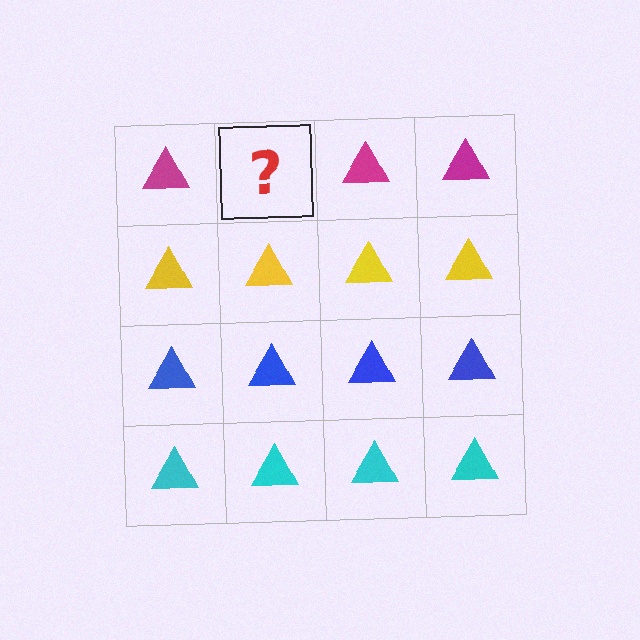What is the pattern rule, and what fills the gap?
The rule is that each row has a consistent color. The gap should be filled with a magenta triangle.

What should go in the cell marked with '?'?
The missing cell should contain a magenta triangle.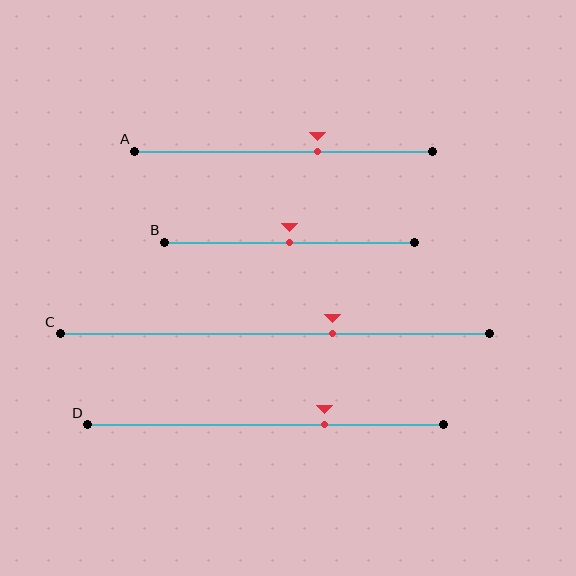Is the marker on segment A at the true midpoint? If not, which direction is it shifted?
No, the marker on segment A is shifted to the right by about 12% of the segment length.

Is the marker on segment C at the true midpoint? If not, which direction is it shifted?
No, the marker on segment C is shifted to the right by about 13% of the segment length.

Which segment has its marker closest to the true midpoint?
Segment B has its marker closest to the true midpoint.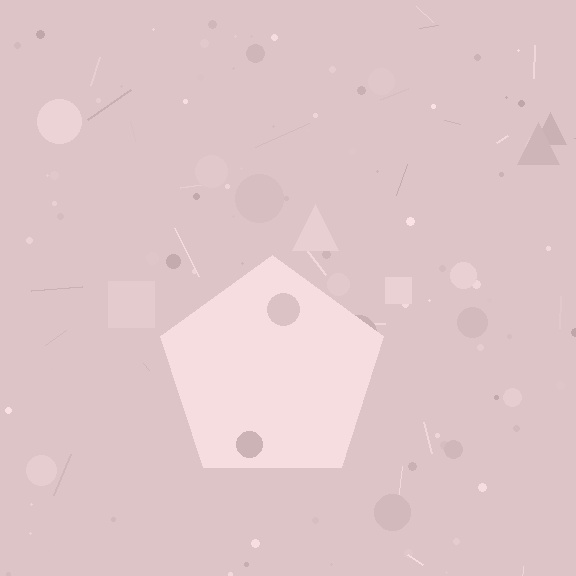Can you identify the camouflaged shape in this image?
The camouflaged shape is a pentagon.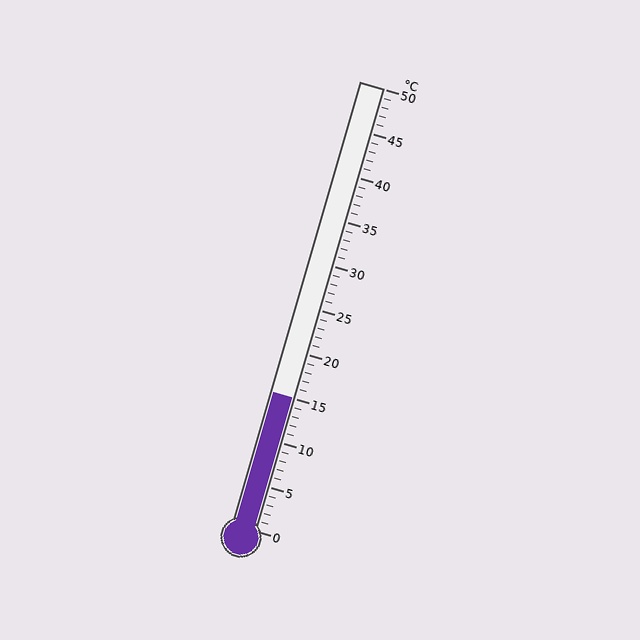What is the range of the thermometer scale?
The thermometer scale ranges from 0°C to 50°C.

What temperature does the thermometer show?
The thermometer shows approximately 15°C.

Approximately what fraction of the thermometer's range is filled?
The thermometer is filled to approximately 30% of its range.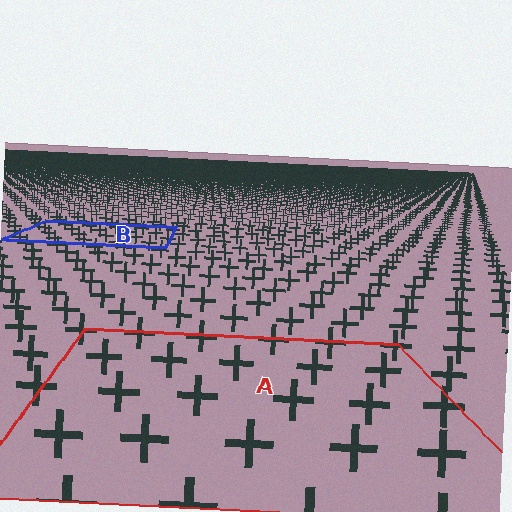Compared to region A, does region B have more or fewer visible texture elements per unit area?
Region B has more texture elements per unit area — they are packed more densely because it is farther away.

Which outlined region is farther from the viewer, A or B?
Region B is farther from the viewer — the texture elements inside it appear smaller and more densely packed.